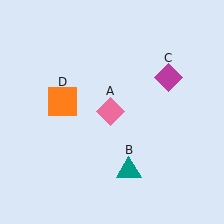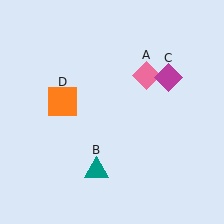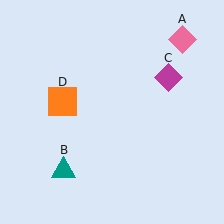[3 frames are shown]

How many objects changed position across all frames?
2 objects changed position: pink diamond (object A), teal triangle (object B).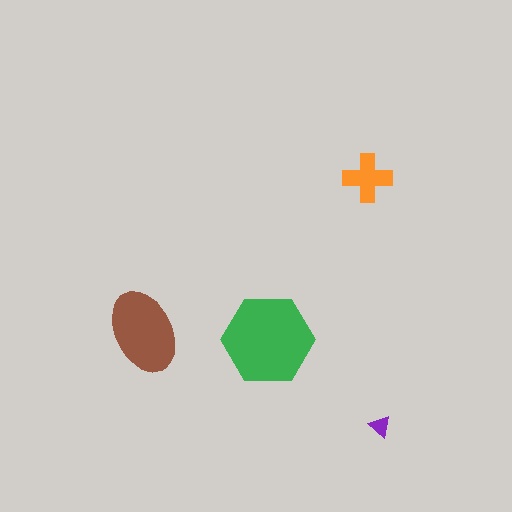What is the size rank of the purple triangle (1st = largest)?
4th.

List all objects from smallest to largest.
The purple triangle, the orange cross, the brown ellipse, the green hexagon.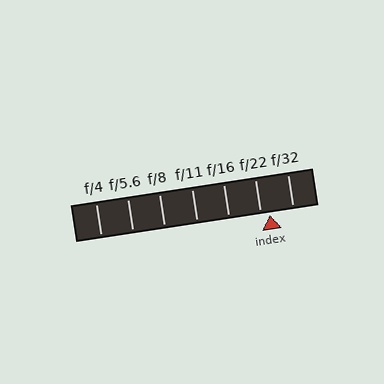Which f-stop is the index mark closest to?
The index mark is closest to f/22.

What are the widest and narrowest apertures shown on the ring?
The widest aperture shown is f/4 and the narrowest is f/32.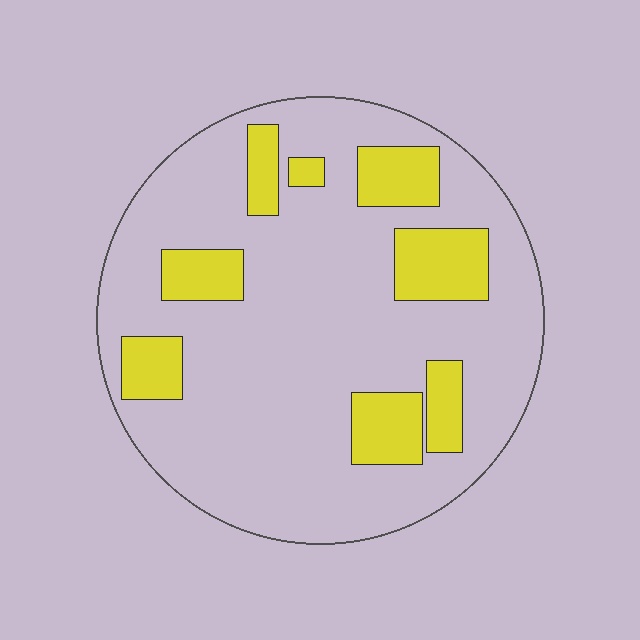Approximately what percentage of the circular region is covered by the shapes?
Approximately 20%.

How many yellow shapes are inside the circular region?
8.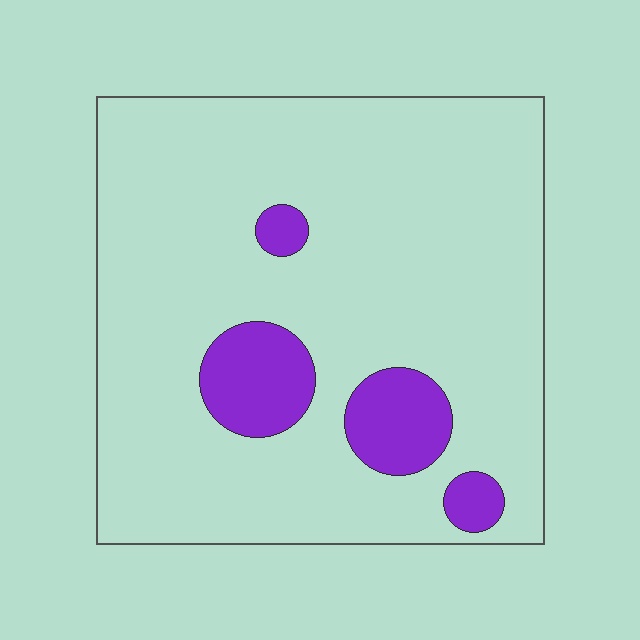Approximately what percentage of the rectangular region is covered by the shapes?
Approximately 15%.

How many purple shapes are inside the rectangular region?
4.